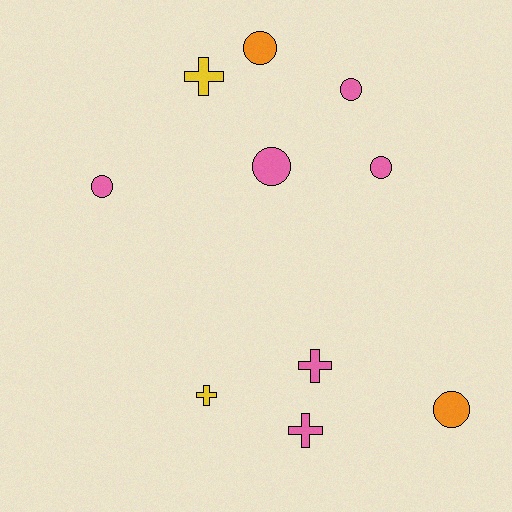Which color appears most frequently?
Pink, with 6 objects.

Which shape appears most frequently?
Circle, with 6 objects.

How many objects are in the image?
There are 10 objects.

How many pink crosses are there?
There are 2 pink crosses.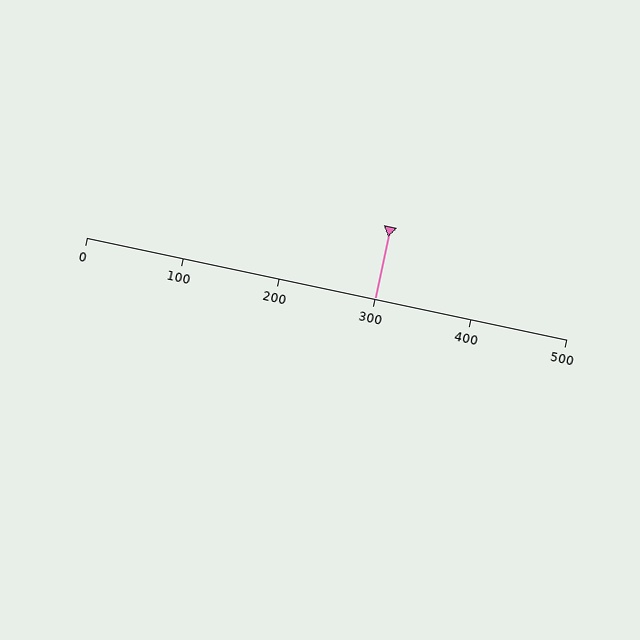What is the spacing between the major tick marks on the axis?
The major ticks are spaced 100 apart.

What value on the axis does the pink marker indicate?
The marker indicates approximately 300.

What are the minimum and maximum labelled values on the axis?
The axis runs from 0 to 500.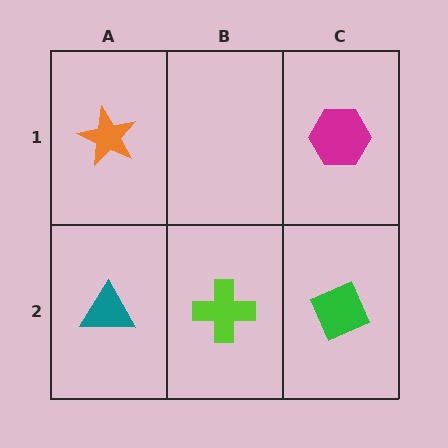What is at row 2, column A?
A teal triangle.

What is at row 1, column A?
An orange star.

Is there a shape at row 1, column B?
No, that cell is empty.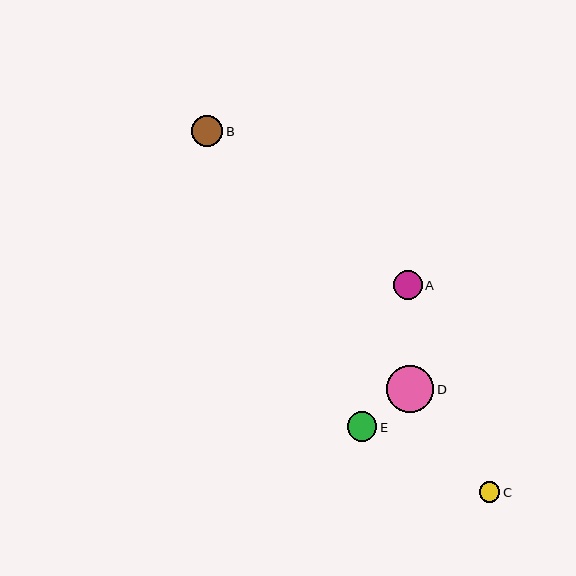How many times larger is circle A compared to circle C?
Circle A is approximately 1.4 times the size of circle C.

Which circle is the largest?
Circle D is the largest with a size of approximately 47 pixels.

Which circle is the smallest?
Circle C is the smallest with a size of approximately 20 pixels.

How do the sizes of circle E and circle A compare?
Circle E and circle A are approximately the same size.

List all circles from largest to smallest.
From largest to smallest: D, B, E, A, C.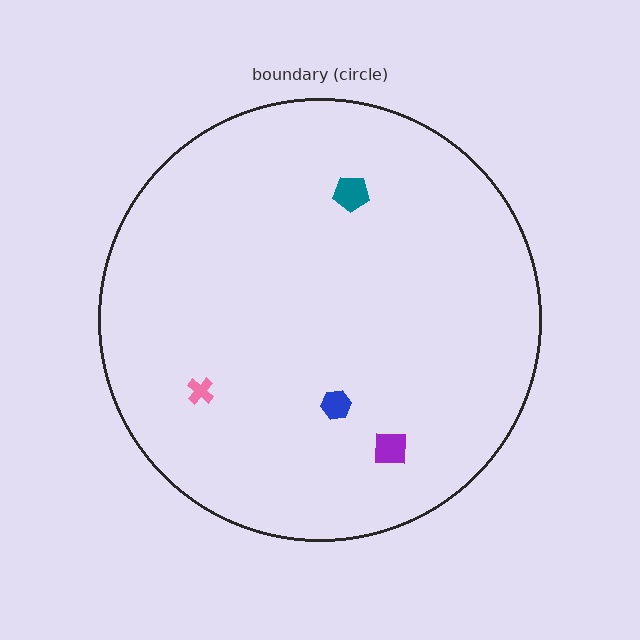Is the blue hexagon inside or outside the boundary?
Inside.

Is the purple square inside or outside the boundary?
Inside.